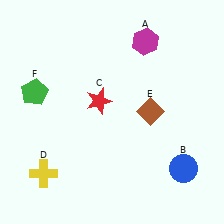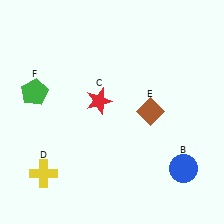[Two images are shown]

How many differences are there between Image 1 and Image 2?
There is 1 difference between the two images.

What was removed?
The magenta hexagon (A) was removed in Image 2.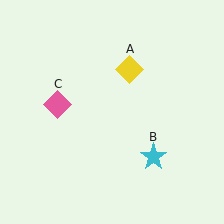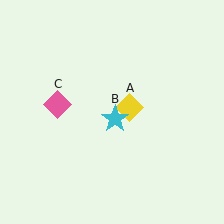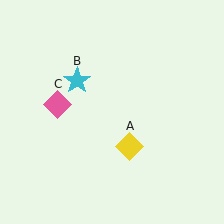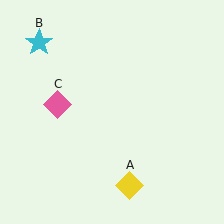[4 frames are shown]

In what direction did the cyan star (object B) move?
The cyan star (object B) moved up and to the left.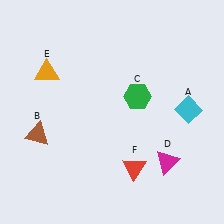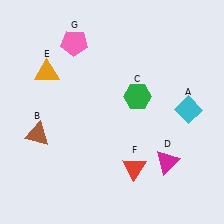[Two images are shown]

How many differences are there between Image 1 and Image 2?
There is 1 difference between the two images.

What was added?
A pink pentagon (G) was added in Image 2.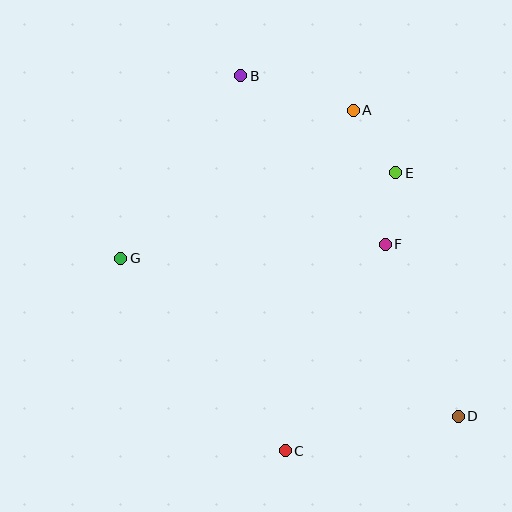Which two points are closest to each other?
Points E and F are closest to each other.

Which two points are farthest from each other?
Points B and D are farthest from each other.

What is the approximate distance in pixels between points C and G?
The distance between C and G is approximately 253 pixels.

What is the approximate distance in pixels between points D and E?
The distance between D and E is approximately 252 pixels.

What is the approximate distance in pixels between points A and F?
The distance between A and F is approximately 138 pixels.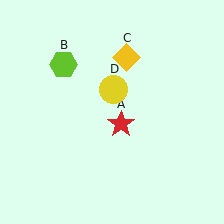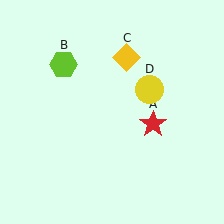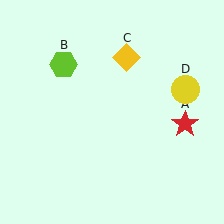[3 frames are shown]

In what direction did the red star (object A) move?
The red star (object A) moved right.